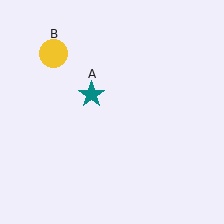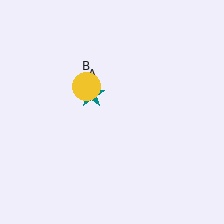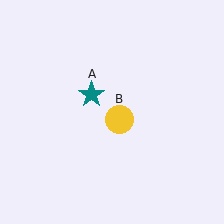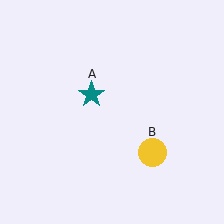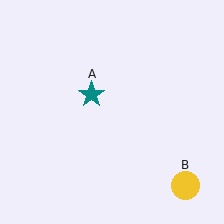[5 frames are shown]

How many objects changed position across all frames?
1 object changed position: yellow circle (object B).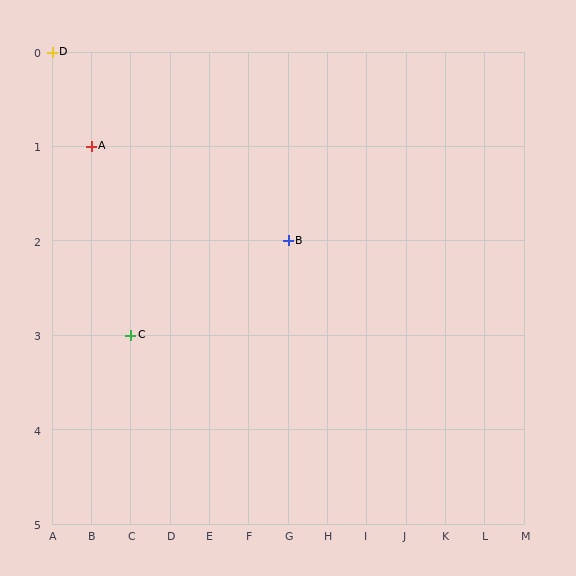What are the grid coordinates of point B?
Point B is at grid coordinates (G, 2).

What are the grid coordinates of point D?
Point D is at grid coordinates (A, 0).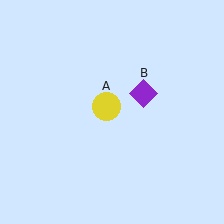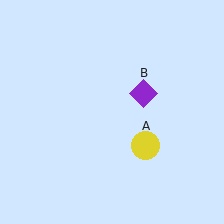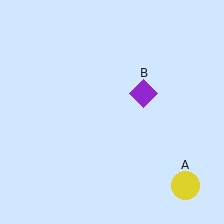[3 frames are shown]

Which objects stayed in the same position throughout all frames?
Purple diamond (object B) remained stationary.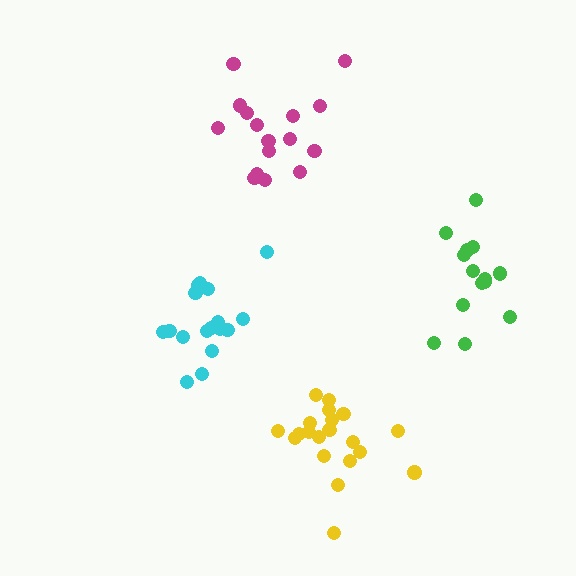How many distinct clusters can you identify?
There are 4 distinct clusters.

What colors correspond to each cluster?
The clusters are colored: green, cyan, magenta, yellow.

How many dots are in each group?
Group 1: 15 dots, Group 2: 17 dots, Group 3: 16 dots, Group 4: 20 dots (68 total).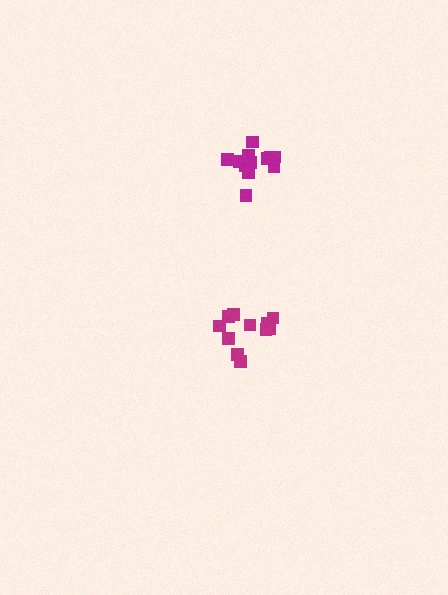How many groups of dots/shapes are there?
There are 2 groups.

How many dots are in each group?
Group 1: 11 dots, Group 2: 12 dots (23 total).